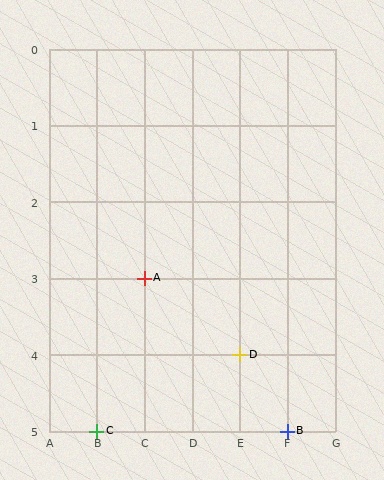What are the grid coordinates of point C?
Point C is at grid coordinates (B, 5).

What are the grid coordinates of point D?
Point D is at grid coordinates (E, 4).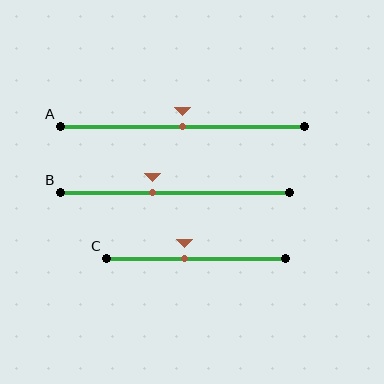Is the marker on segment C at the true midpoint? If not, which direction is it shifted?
No, the marker on segment C is shifted to the left by about 6% of the segment length.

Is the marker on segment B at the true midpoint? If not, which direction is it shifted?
No, the marker on segment B is shifted to the left by about 10% of the segment length.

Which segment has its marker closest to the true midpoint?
Segment A has its marker closest to the true midpoint.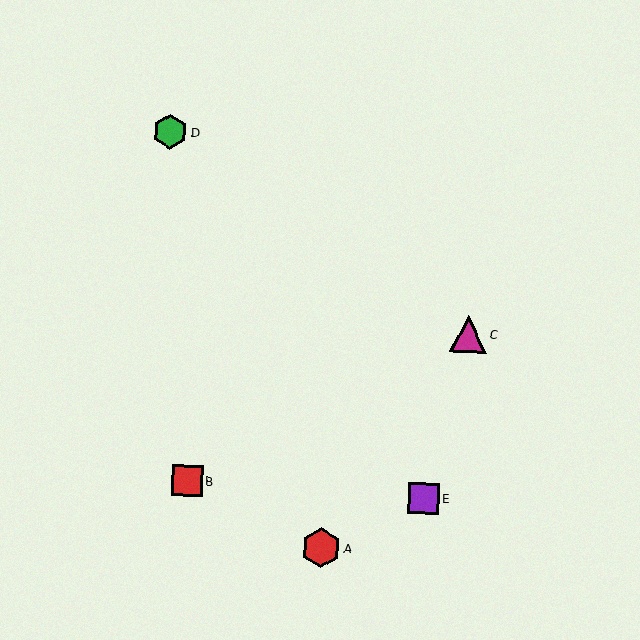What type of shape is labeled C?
Shape C is a magenta triangle.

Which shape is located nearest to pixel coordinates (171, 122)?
The green hexagon (labeled D) at (170, 132) is nearest to that location.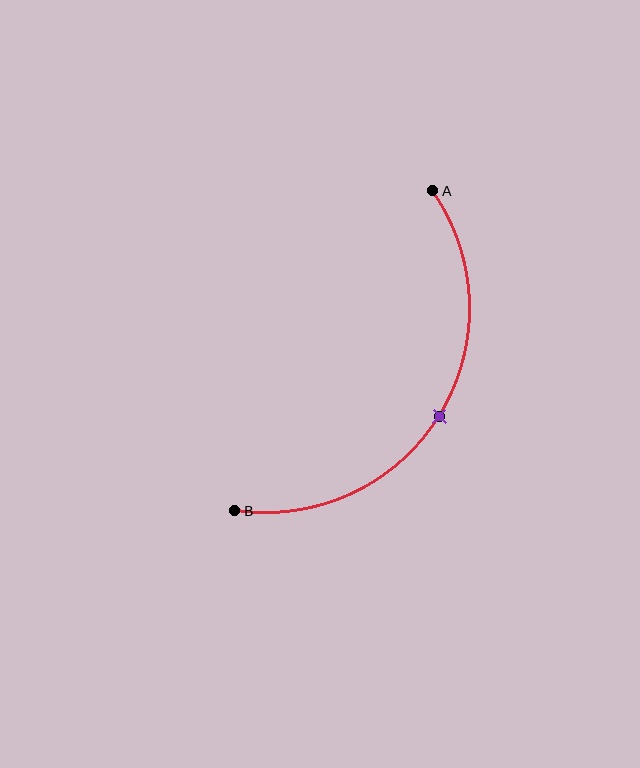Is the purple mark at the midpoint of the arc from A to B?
Yes. The purple mark lies on the arc at equal arc-length from both A and B — it is the arc midpoint.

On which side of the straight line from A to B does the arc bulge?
The arc bulges to the right of the straight line connecting A and B.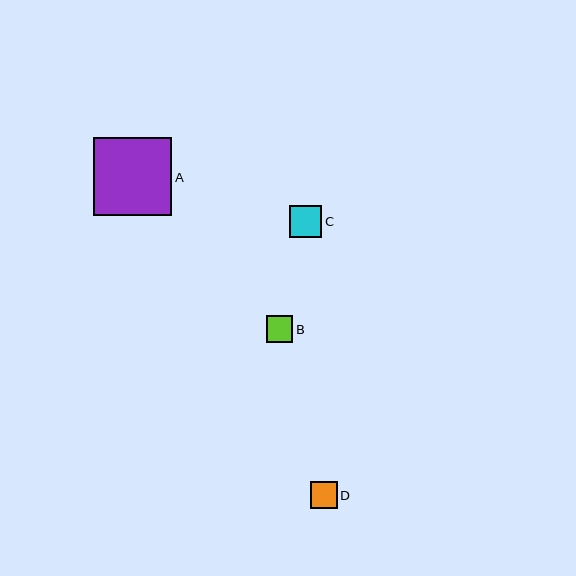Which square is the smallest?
Square B is the smallest with a size of approximately 27 pixels.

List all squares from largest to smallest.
From largest to smallest: A, C, D, B.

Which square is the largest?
Square A is the largest with a size of approximately 78 pixels.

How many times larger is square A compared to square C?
Square A is approximately 2.4 times the size of square C.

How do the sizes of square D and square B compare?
Square D and square B are approximately the same size.